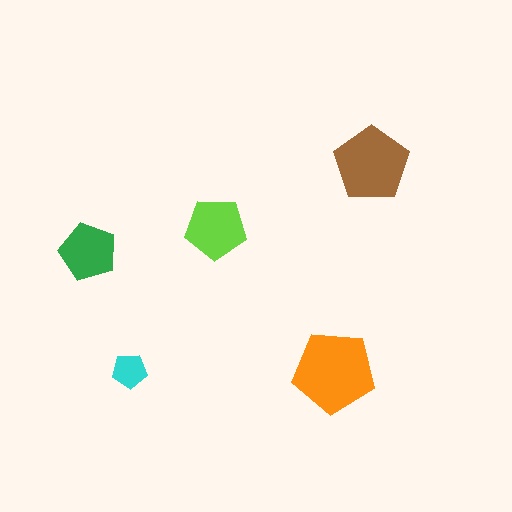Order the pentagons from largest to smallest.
the orange one, the brown one, the lime one, the green one, the cyan one.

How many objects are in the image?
There are 5 objects in the image.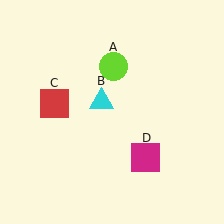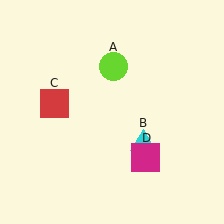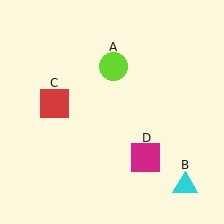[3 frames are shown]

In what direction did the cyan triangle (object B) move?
The cyan triangle (object B) moved down and to the right.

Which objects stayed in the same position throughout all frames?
Lime circle (object A) and red square (object C) and magenta square (object D) remained stationary.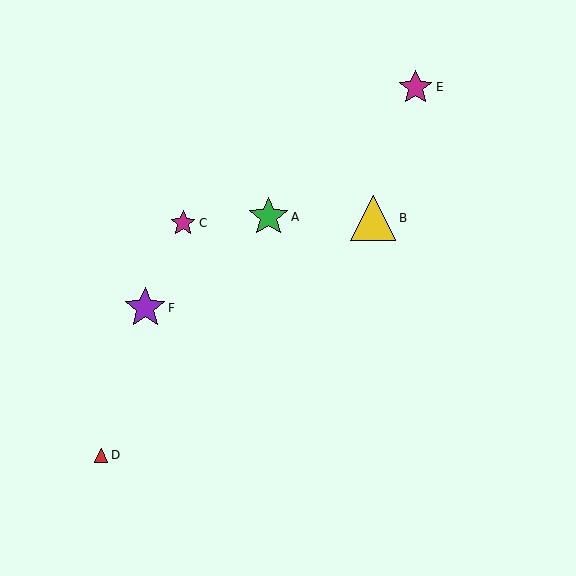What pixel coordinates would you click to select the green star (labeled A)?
Click at (268, 217) to select the green star A.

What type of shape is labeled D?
Shape D is a red triangle.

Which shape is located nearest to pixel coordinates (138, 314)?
The purple star (labeled F) at (145, 308) is nearest to that location.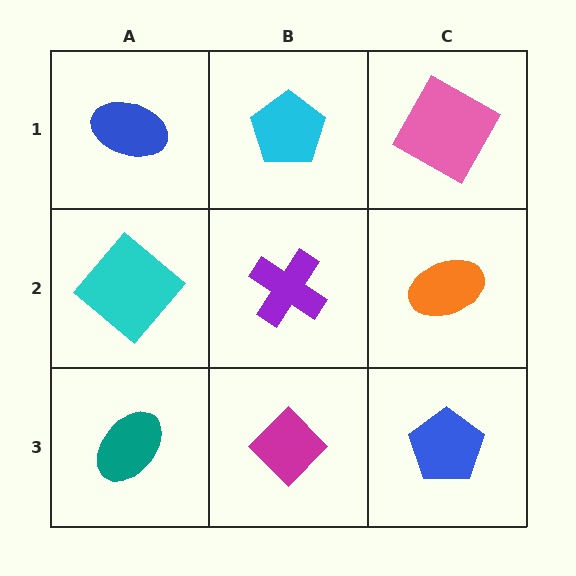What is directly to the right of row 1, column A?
A cyan pentagon.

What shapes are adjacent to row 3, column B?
A purple cross (row 2, column B), a teal ellipse (row 3, column A), a blue pentagon (row 3, column C).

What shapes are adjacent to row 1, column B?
A purple cross (row 2, column B), a blue ellipse (row 1, column A), a pink square (row 1, column C).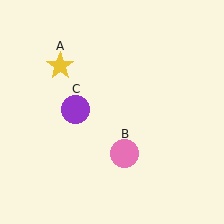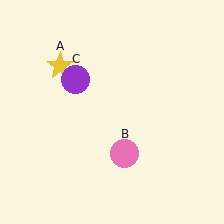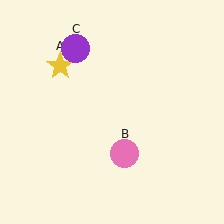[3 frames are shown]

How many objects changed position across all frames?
1 object changed position: purple circle (object C).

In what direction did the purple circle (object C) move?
The purple circle (object C) moved up.